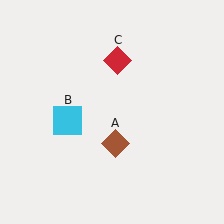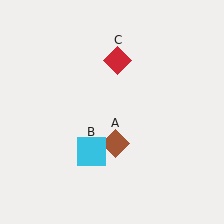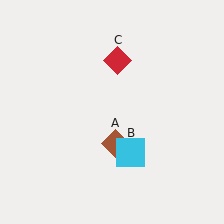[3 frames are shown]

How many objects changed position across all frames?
1 object changed position: cyan square (object B).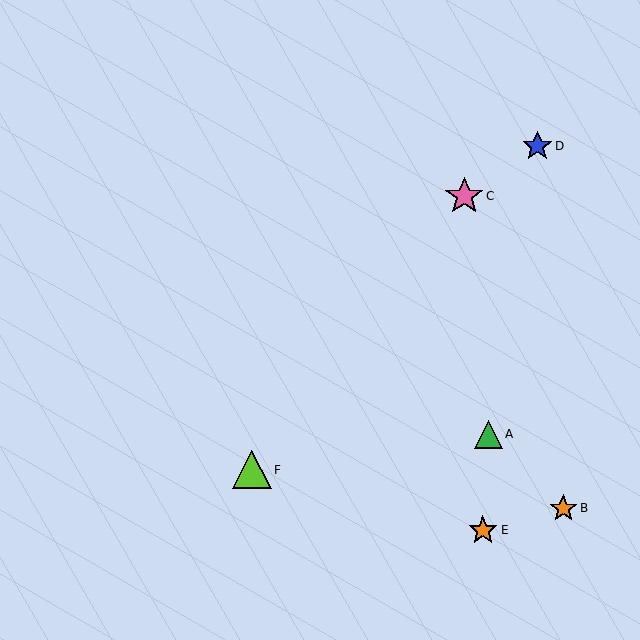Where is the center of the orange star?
The center of the orange star is at (563, 508).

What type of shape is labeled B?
Shape B is an orange star.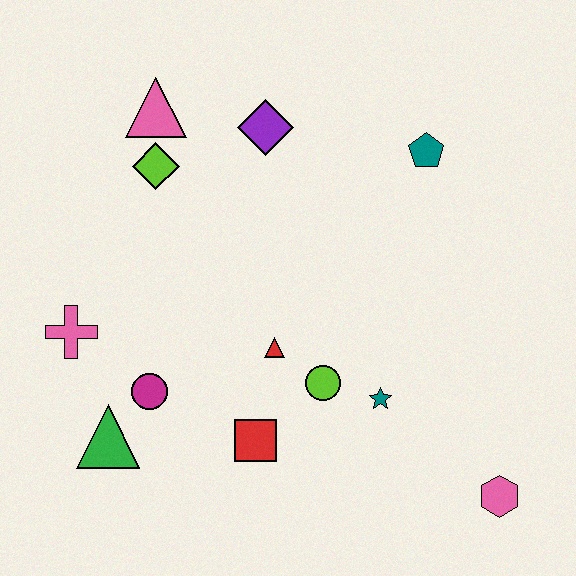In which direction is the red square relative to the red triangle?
The red square is below the red triangle.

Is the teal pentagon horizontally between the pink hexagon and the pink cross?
Yes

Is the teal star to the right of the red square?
Yes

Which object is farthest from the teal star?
The pink triangle is farthest from the teal star.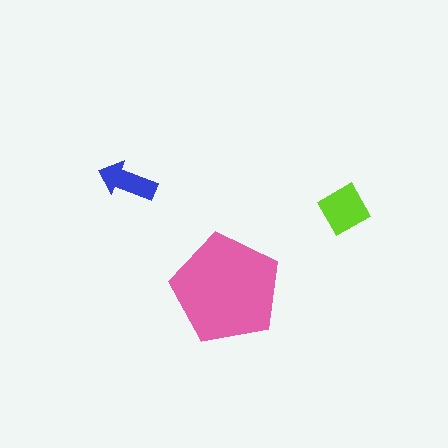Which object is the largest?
The pink pentagon.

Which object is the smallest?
The blue arrow.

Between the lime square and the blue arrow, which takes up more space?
The lime square.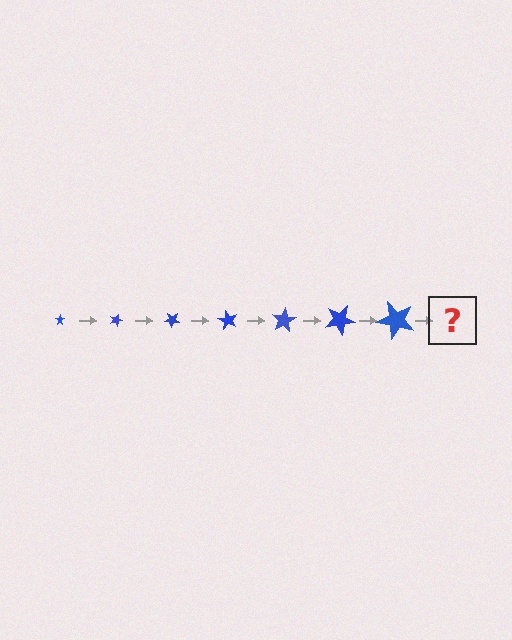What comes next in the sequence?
The next element should be a star, larger than the previous one and rotated 140 degrees from the start.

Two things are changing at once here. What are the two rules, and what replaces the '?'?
The two rules are that the star grows larger each step and it rotates 20 degrees each step. The '?' should be a star, larger than the previous one and rotated 140 degrees from the start.